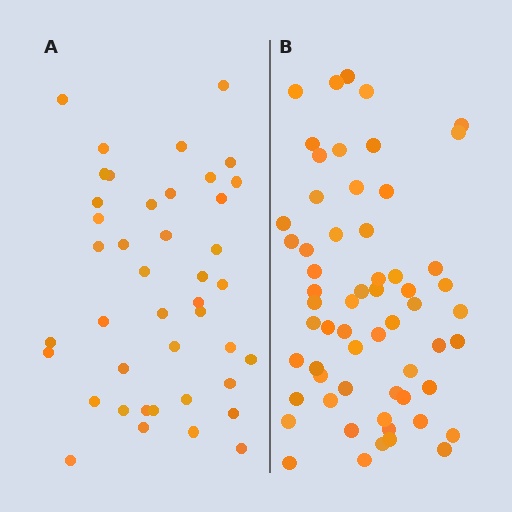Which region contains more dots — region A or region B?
Region B (the right region) has more dots.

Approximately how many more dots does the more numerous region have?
Region B has approximately 20 more dots than region A.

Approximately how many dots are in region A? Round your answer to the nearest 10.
About 40 dots. (The exact count is 42, which rounds to 40.)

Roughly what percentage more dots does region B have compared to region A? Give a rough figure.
About 45% more.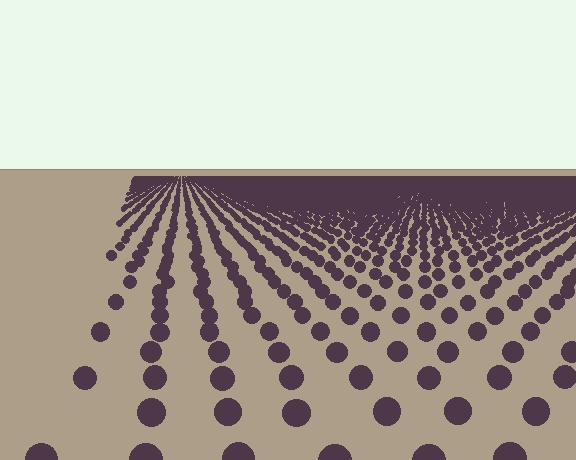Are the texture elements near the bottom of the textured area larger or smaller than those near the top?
Larger. Near the bottom, elements are closer to the viewer and appear at a bigger on-screen size.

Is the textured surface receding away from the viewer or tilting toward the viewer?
The surface is receding away from the viewer. Texture elements get smaller and denser toward the top.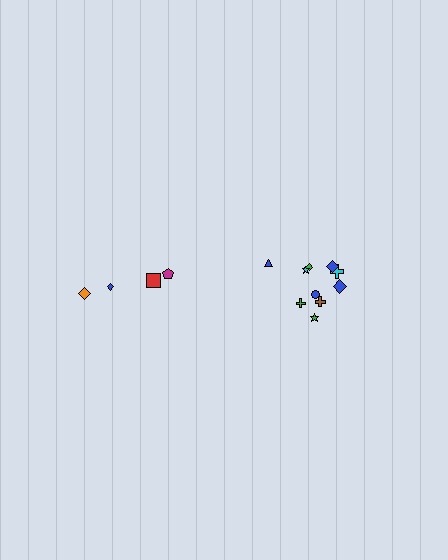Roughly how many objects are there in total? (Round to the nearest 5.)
Roughly 15 objects in total.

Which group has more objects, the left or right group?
The right group.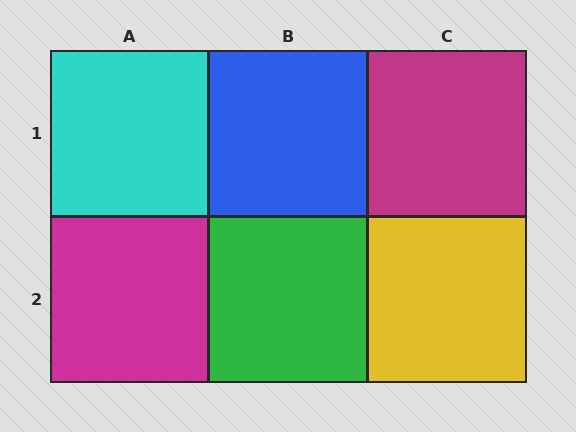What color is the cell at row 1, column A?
Cyan.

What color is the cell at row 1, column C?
Magenta.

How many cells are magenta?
2 cells are magenta.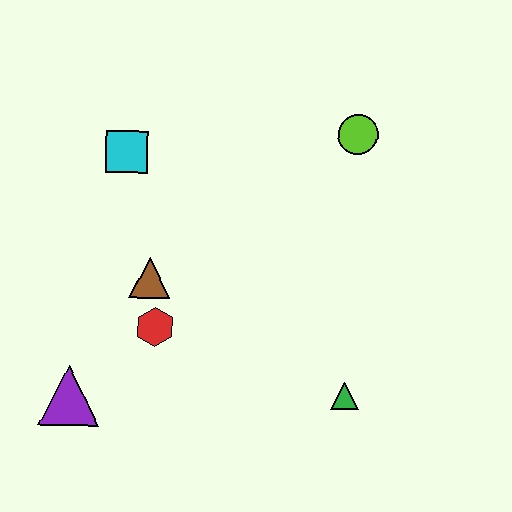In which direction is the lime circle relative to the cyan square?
The lime circle is to the right of the cyan square.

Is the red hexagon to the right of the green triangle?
No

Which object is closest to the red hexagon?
The brown triangle is closest to the red hexagon.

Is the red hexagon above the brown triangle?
No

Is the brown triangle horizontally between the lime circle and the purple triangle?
Yes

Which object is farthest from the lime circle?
The purple triangle is farthest from the lime circle.